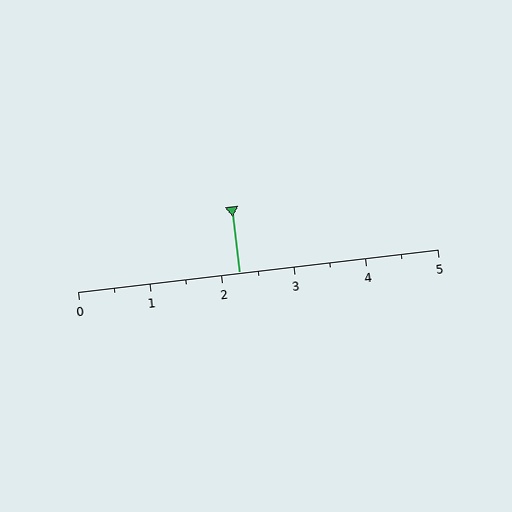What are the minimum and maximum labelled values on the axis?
The axis runs from 0 to 5.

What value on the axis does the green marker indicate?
The marker indicates approximately 2.2.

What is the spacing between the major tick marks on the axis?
The major ticks are spaced 1 apart.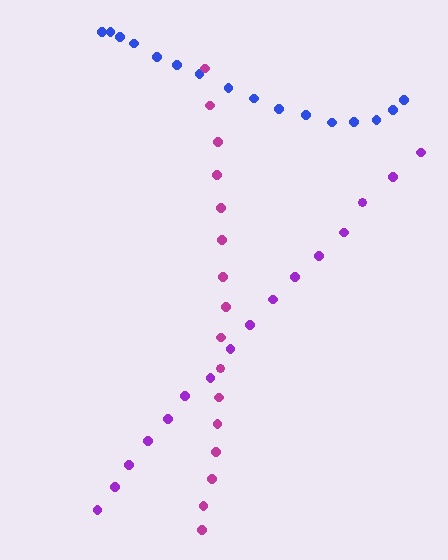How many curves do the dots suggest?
There are 3 distinct paths.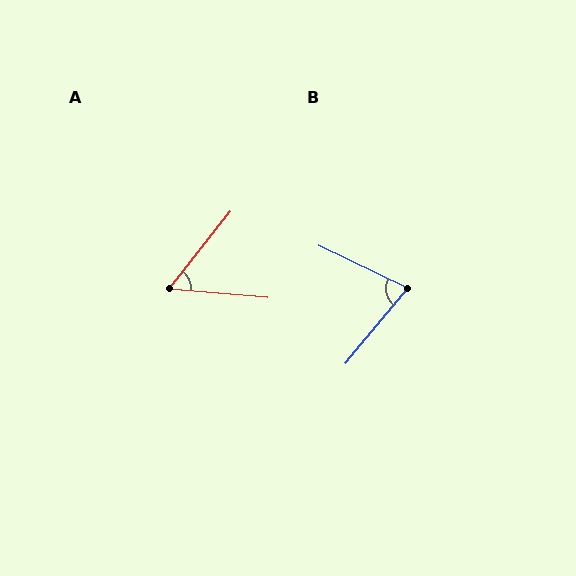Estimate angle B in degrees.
Approximately 76 degrees.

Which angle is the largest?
B, at approximately 76 degrees.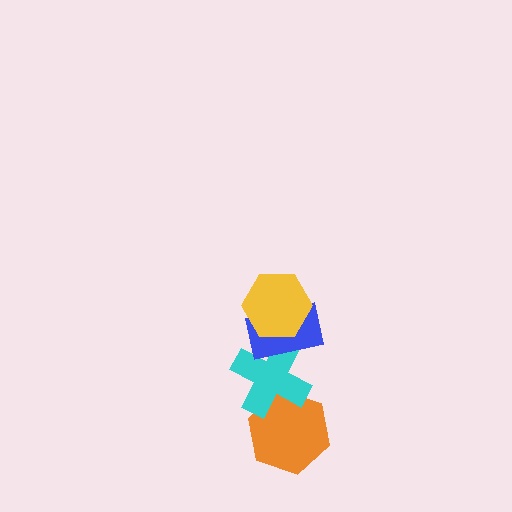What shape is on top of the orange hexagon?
The cyan cross is on top of the orange hexagon.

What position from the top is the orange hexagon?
The orange hexagon is 4th from the top.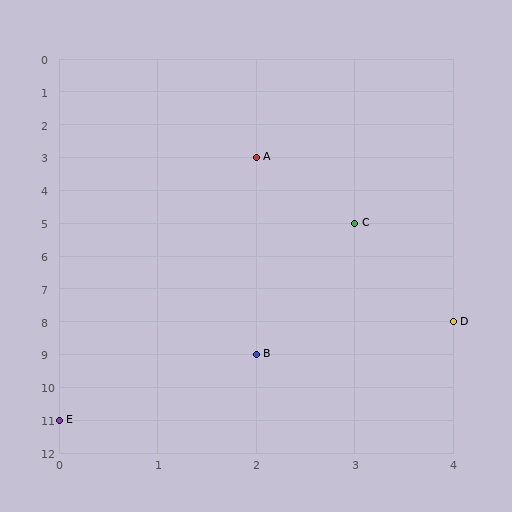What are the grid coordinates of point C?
Point C is at grid coordinates (3, 5).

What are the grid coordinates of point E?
Point E is at grid coordinates (0, 11).